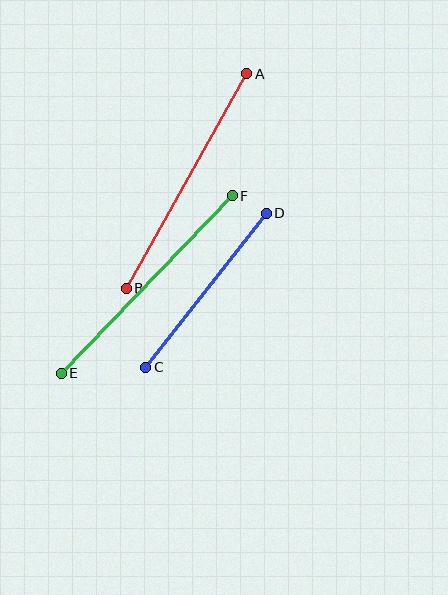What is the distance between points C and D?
The distance is approximately 195 pixels.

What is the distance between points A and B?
The distance is approximately 246 pixels.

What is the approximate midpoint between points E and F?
The midpoint is at approximately (147, 284) pixels.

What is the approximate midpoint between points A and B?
The midpoint is at approximately (186, 181) pixels.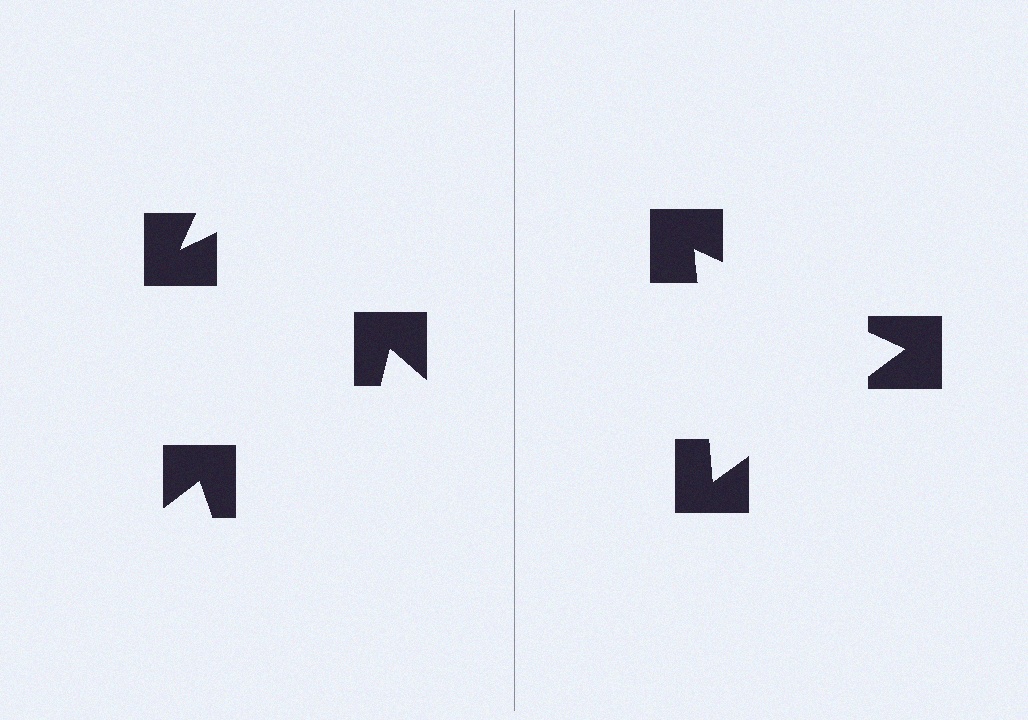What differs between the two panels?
The notched squares are positioned identically on both sides; only the wedge orientations differ. On the right they align to a triangle; on the left they are misaligned.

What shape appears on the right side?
An illusory triangle.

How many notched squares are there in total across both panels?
6 — 3 on each side.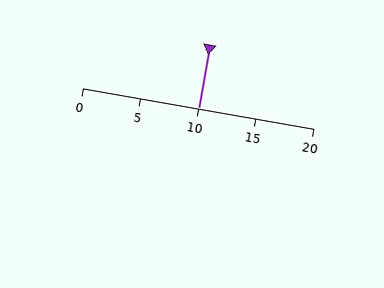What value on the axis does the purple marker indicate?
The marker indicates approximately 10.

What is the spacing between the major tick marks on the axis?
The major ticks are spaced 5 apart.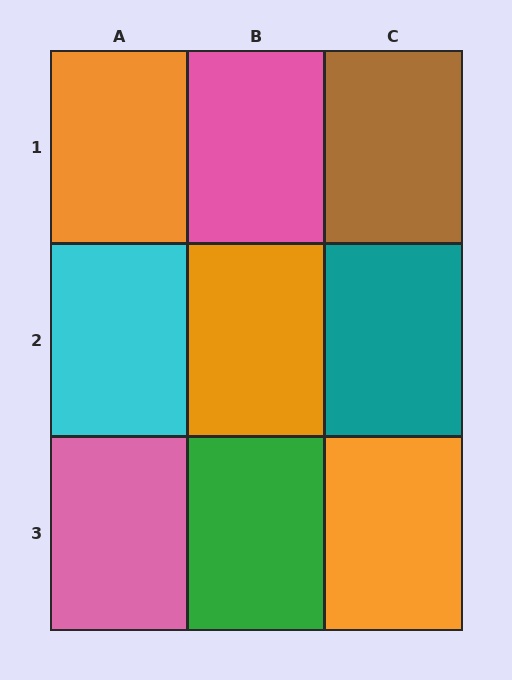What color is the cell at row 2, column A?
Cyan.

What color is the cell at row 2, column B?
Orange.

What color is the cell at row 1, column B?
Pink.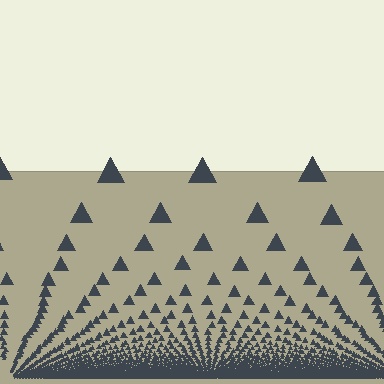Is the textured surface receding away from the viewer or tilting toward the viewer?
The surface appears to tilt toward the viewer. Texture elements get larger and sparser toward the top.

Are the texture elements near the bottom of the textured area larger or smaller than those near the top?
Smaller. The gradient is inverted — elements near the bottom are smaller and denser.